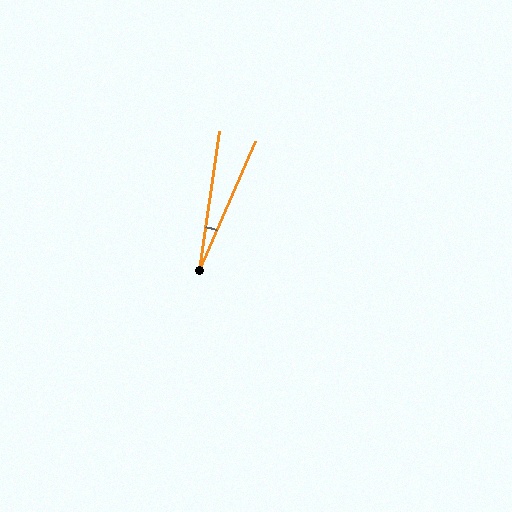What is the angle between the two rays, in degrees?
Approximately 15 degrees.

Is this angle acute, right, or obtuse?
It is acute.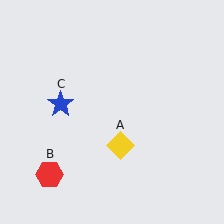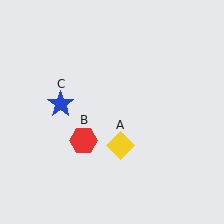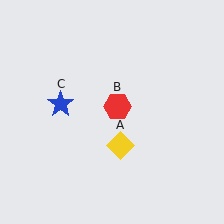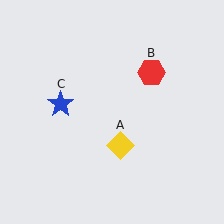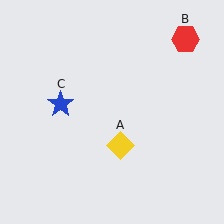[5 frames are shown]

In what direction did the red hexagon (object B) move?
The red hexagon (object B) moved up and to the right.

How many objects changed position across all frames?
1 object changed position: red hexagon (object B).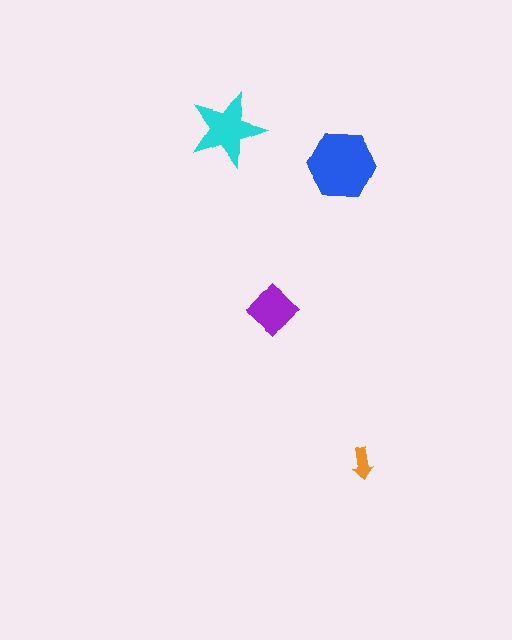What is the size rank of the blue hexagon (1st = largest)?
1st.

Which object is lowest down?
The orange arrow is bottommost.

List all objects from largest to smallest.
The blue hexagon, the cyan star, the purple diamond, the orange arrow.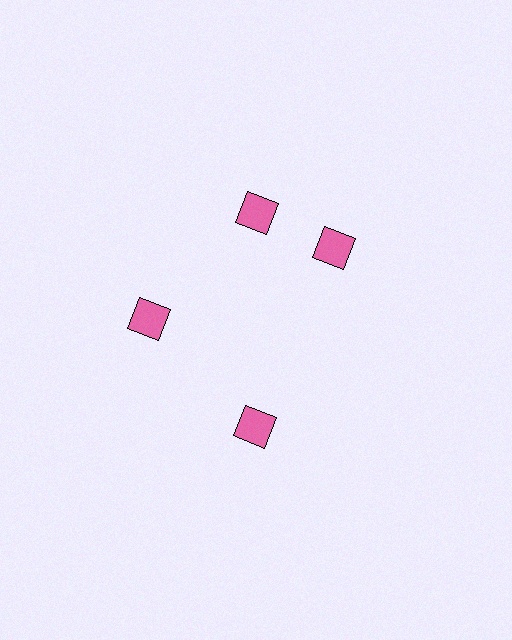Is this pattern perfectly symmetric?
No. The 4 pink diamonds are arranged in a ring, but one element near the 3 o'clock position is rotated out of alignment along the ring, breaking the 4-fold rotational symmetry.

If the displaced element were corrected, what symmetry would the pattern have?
It would have 4-fold rotational symmetry — the pattern would map onto itself every 90 degrees.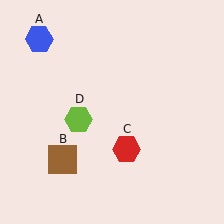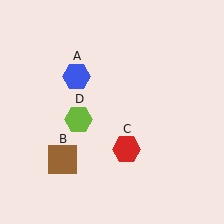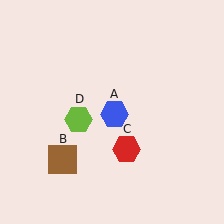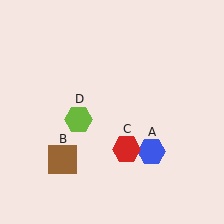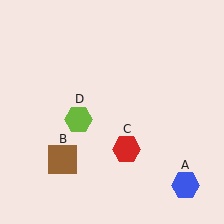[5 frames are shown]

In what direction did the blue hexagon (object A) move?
The blue hexagon (object A) moved down and to the right.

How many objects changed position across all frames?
1 object changed position: blue hexagon (object A).